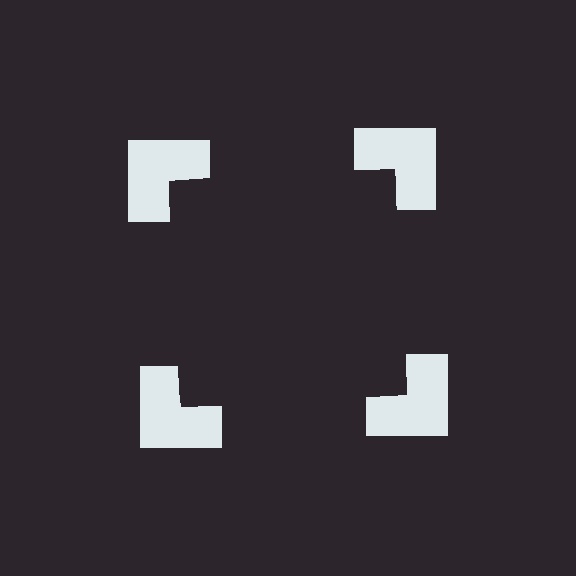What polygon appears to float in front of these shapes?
An illusory square — its edges are inferred from the aligned wedge cuts in the notched squares, not physically drawn.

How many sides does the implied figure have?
4 sides.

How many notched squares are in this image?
There are 4 — one at each vertex of the illusory square.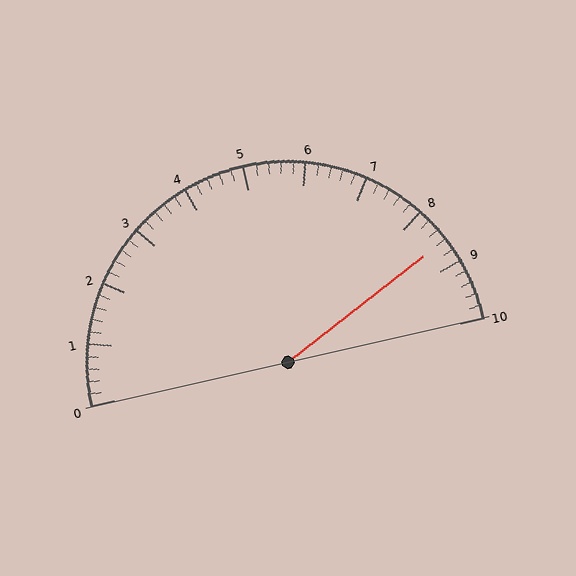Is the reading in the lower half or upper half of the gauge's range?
The reading is in the upper half of the range (0 to 10).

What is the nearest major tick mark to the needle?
The nearest major tick mark is 9.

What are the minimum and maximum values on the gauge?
The gauge ranges from 0 to 10.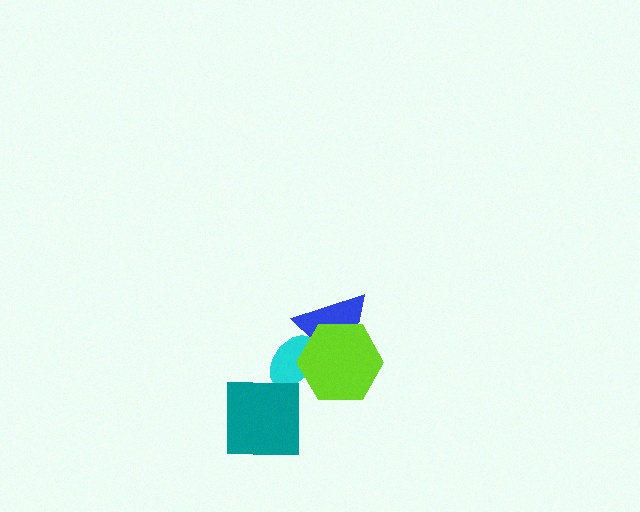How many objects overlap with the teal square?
0 objects overlap with the teal square.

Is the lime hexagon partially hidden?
No, no other shape covers it.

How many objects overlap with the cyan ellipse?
2 objects overlap with the cyan ellipse.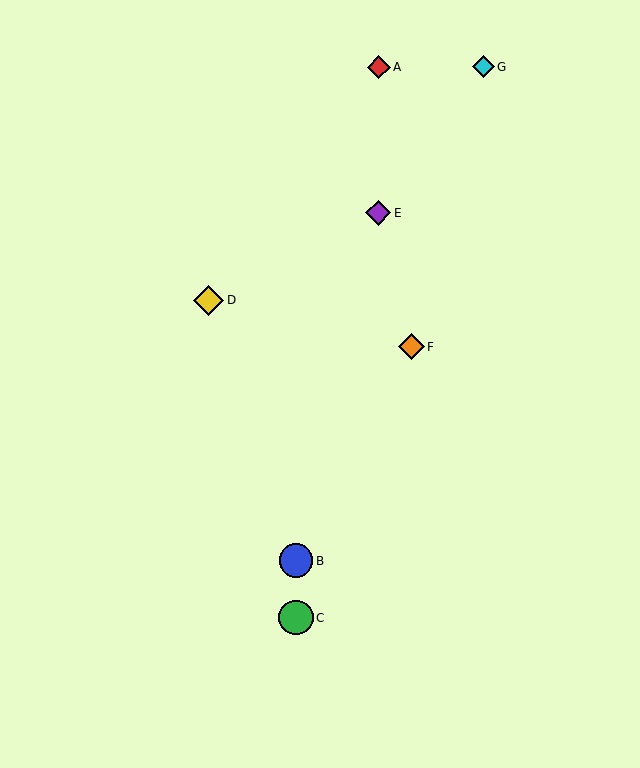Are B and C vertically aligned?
Yes, both are at x≈296.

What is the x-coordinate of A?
Object A is at x≈379.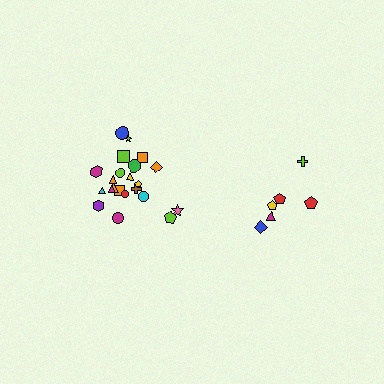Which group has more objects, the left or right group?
The left group.